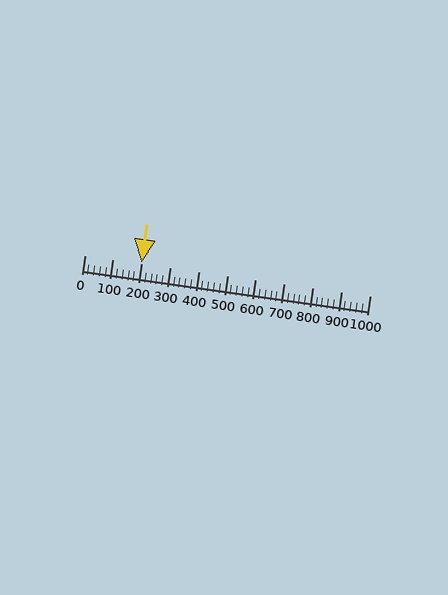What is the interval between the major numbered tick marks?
The major tick marks are spaced 100 units apart.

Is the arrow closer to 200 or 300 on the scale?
The arrow is closer to 200.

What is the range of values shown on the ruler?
The ruler shows values from 0 to 1000.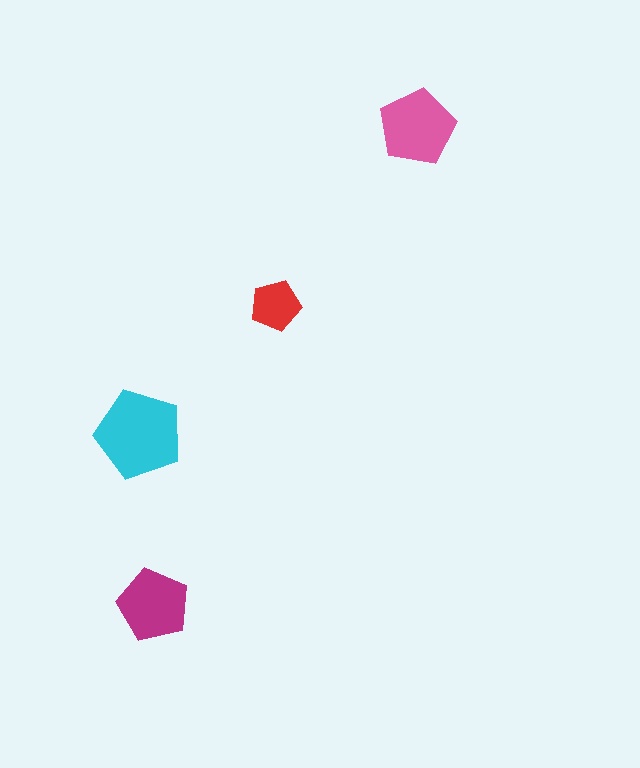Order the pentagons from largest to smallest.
the cyan one, the pink one, the magenta one, the red one.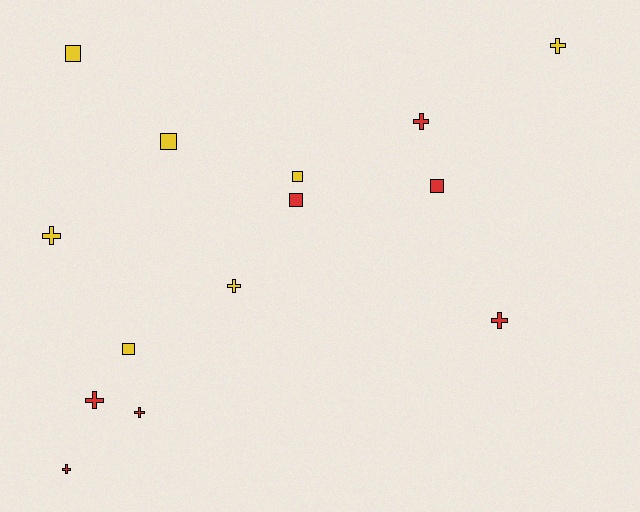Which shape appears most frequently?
Cross, with 8 objects.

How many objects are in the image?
There are 14 objects.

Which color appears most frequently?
Yellow, with 7 objects.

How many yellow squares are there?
There are 4 yellow squares.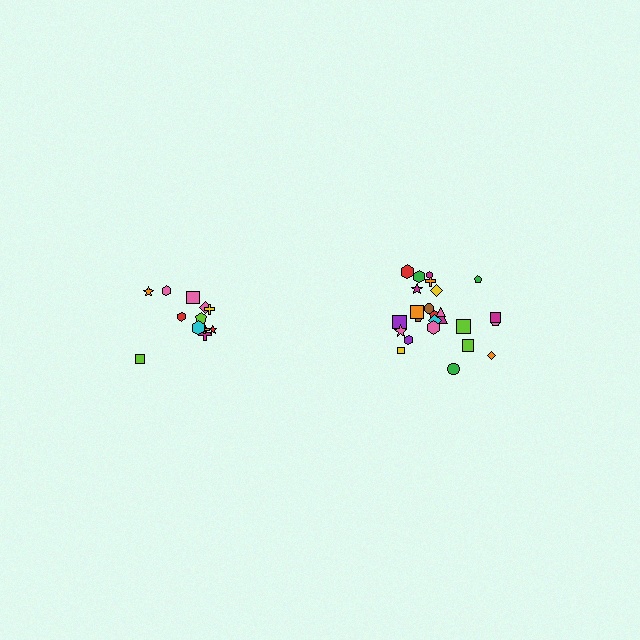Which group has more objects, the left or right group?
The right group.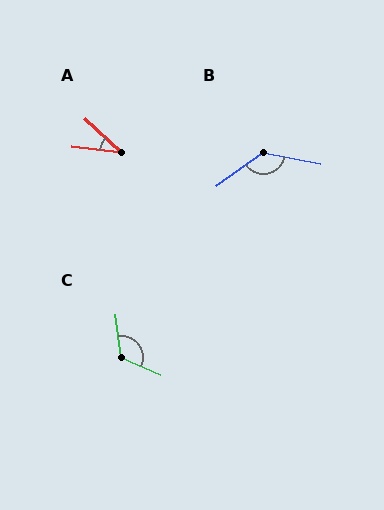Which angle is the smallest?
A, at approximately 37 degrees.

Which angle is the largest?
B, at approximately 134 degrees.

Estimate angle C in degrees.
Approximately 120 degrees.